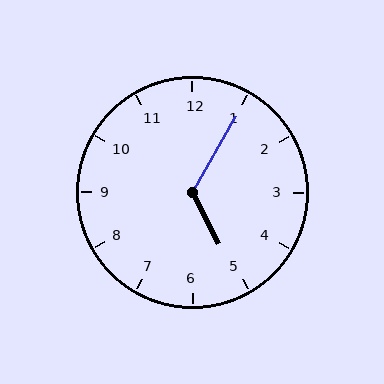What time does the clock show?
5:05.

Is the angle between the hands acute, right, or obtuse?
It is obtuse.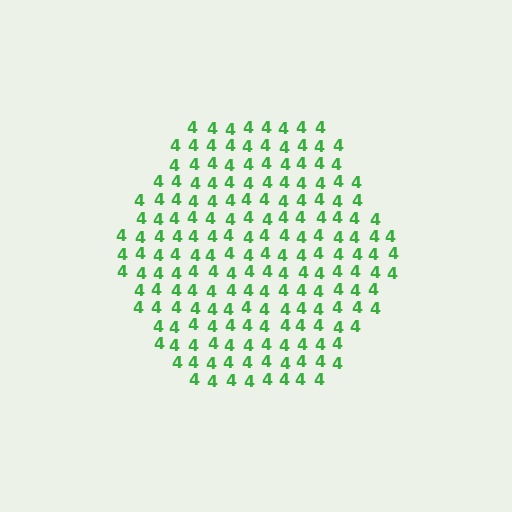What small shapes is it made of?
It is made of small digit 4's.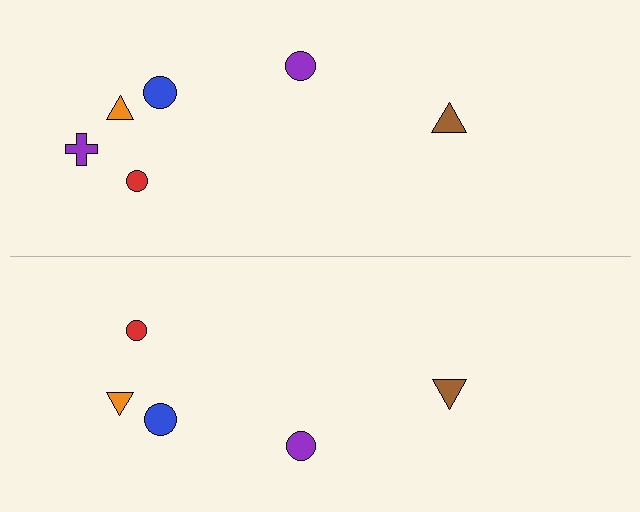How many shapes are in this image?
There are 11 shapes in this image.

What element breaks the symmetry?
A purple cross is missing from the bottom side.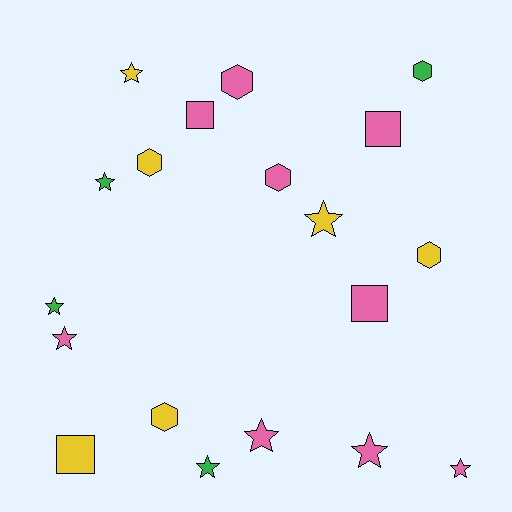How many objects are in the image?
There are 19 objects.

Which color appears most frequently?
Pink, with 9 objects.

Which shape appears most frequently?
Star, with 9 objects.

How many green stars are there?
There are 3 green stars.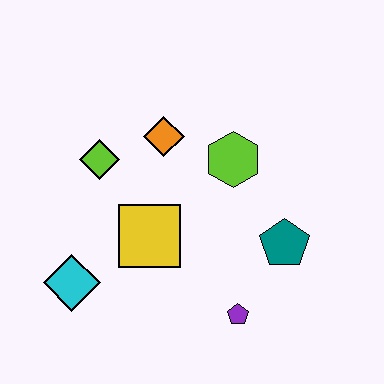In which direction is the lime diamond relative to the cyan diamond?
The lime diamond is above the cyan diamond.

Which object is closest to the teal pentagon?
The purple pentagon is closest to the teal pentagon.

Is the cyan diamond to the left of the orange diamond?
Yes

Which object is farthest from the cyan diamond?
The teal pentagon is farthest from the cyan diamond.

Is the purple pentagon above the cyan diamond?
No